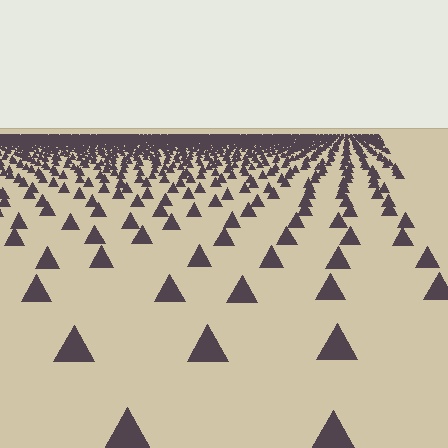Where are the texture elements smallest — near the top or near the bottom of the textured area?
Near the top.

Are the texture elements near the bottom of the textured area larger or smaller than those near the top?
Larger. Near the bottom, elements are closer to the viewer and appear at a bigger on-screen size.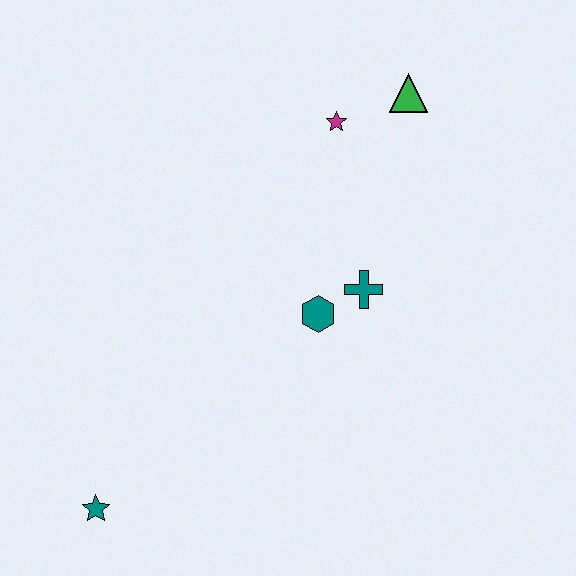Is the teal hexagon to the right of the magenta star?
No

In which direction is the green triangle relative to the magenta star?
The green triangle is to the right of the magenta star.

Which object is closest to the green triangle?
The magenta star is closest to the green triangle.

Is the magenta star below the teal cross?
No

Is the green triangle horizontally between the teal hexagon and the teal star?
No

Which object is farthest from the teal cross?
The teal star is farthest from the teal cross.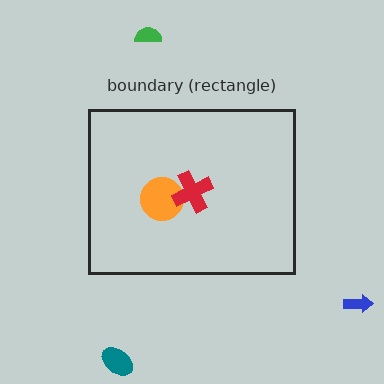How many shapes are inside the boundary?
2 inside, 3 outside.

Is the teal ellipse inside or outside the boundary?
Outside.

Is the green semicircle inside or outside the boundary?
Outside.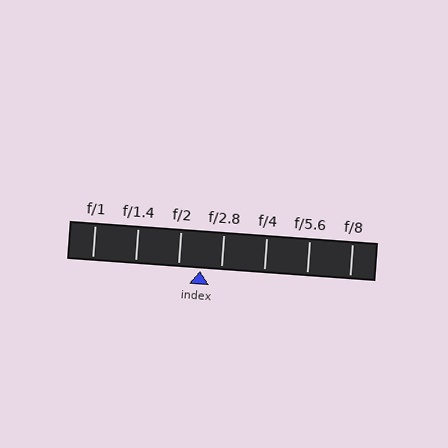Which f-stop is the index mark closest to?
The index mark is closest to f/2.8.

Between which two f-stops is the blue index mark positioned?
The index mark is between f/2 and f/2.8.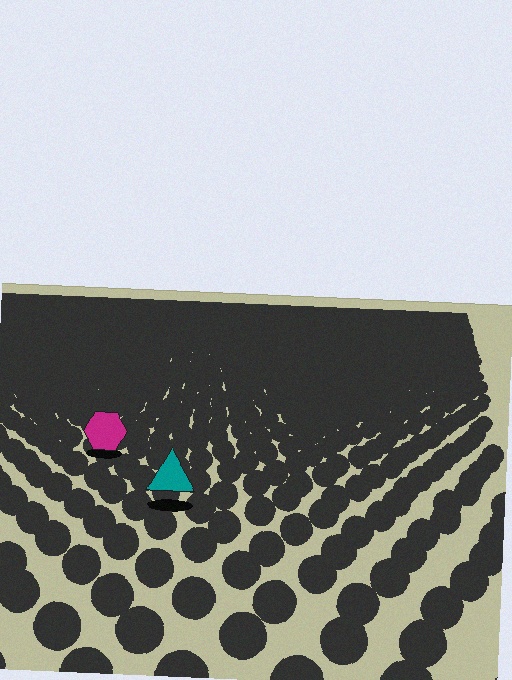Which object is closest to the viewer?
The teal triangle is closest. The texture marks near it are larger and more spread out.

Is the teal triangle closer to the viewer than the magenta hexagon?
Yes. The teal triangle is closer — you can tell from the texture gradient: the ground texture is coarser near it.